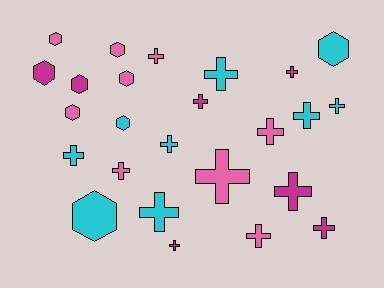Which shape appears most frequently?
Cross, with 16 objects.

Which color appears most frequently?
Cyan, with 9 objects.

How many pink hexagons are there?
There are 4 pink hexagons.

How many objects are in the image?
There are 25 objects.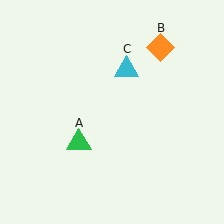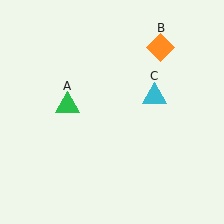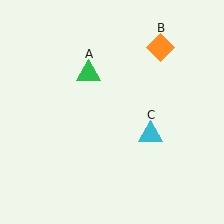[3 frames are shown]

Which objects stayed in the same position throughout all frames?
Orange diamond (object B) remained stationary.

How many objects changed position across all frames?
2 objects changed position: green triangle (object A), cyan triangle (object C).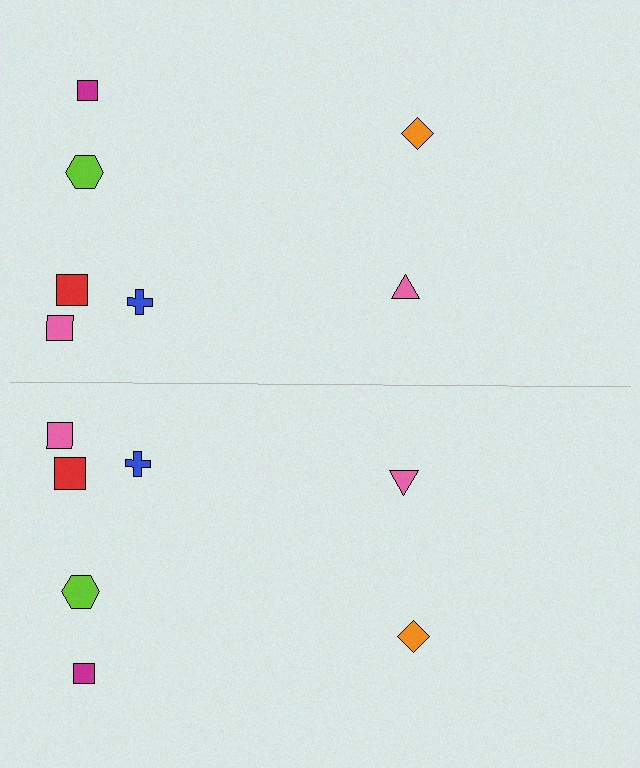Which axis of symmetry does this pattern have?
The pattern has a horizontal axis of symmetry running through the center of the image.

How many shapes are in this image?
There are 14 shapes in this image.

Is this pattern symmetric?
Yes, this pattern has bilateral (reflection) symmetry.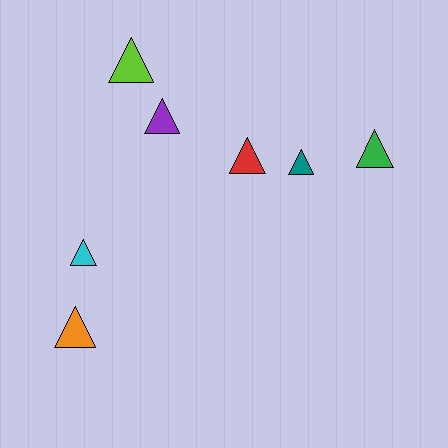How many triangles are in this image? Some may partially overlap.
There are 7 triangles.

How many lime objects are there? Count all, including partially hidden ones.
There is 1 lime object.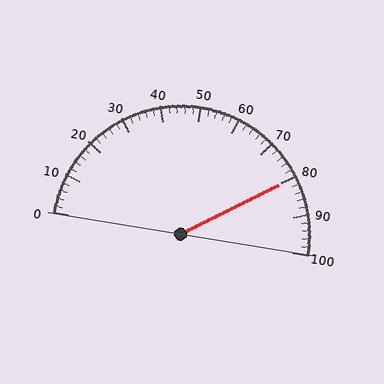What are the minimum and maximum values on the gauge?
The gauge ranges from 0 to 100.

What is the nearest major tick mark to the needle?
The nearest major tick mark is 80.